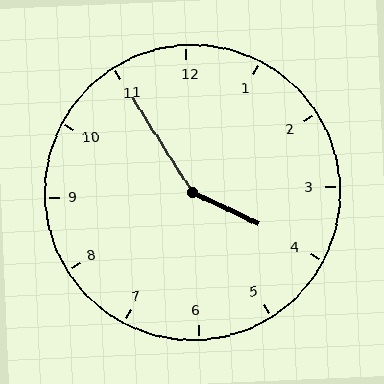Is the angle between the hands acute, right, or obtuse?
It is obtuse.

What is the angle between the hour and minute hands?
Approximately 148 degrees.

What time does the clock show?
3:55.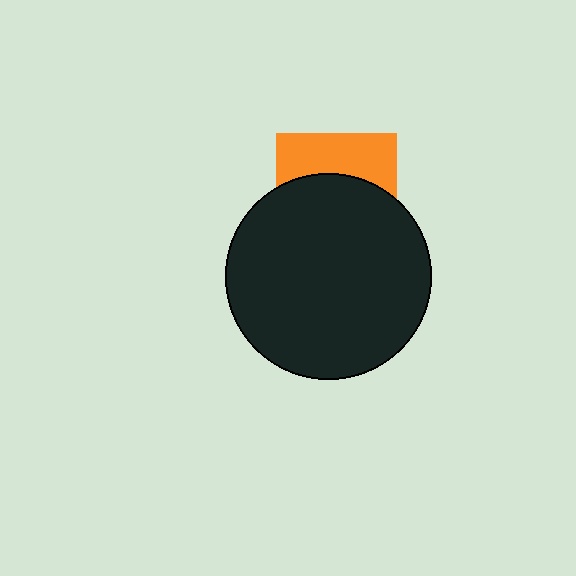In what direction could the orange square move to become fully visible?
The orange square could move up. That would shift it out from behind the black circle entirely.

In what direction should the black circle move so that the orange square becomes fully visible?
The black circle should move down. That is the shortest direction to clear the overlap and leave the orange square fully visible.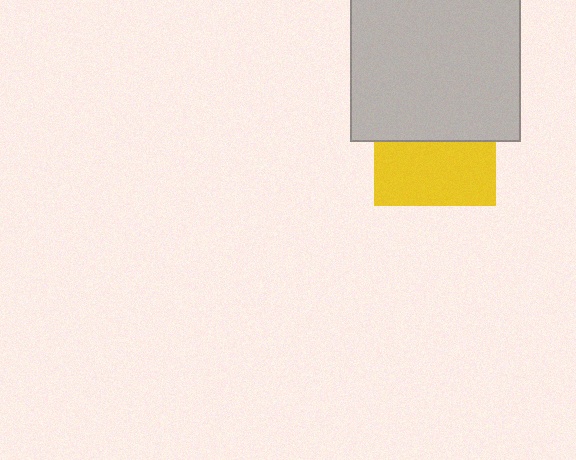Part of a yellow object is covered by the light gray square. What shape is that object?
It is a square.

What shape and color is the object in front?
The object in front is a light gray square.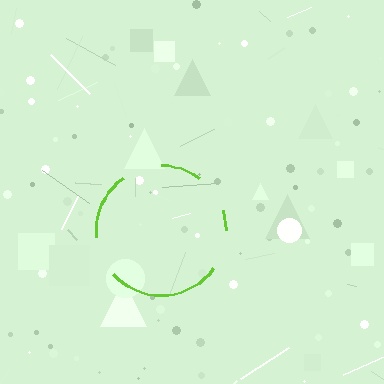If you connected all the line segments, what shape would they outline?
They would outline a circle.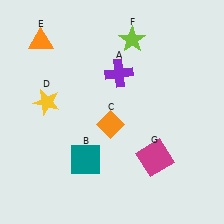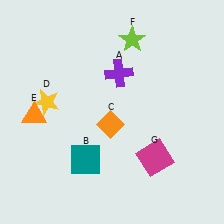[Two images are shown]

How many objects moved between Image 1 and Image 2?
1 object moved between the two images.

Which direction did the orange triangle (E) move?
The orange triangle (E) moved down.